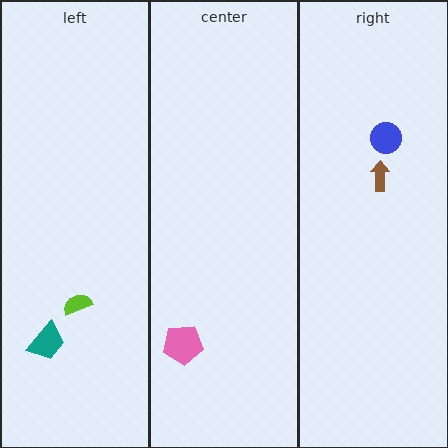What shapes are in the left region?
The teal trapezoid, the lime semicircle.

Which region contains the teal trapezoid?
The left region.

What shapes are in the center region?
The pink pentagon.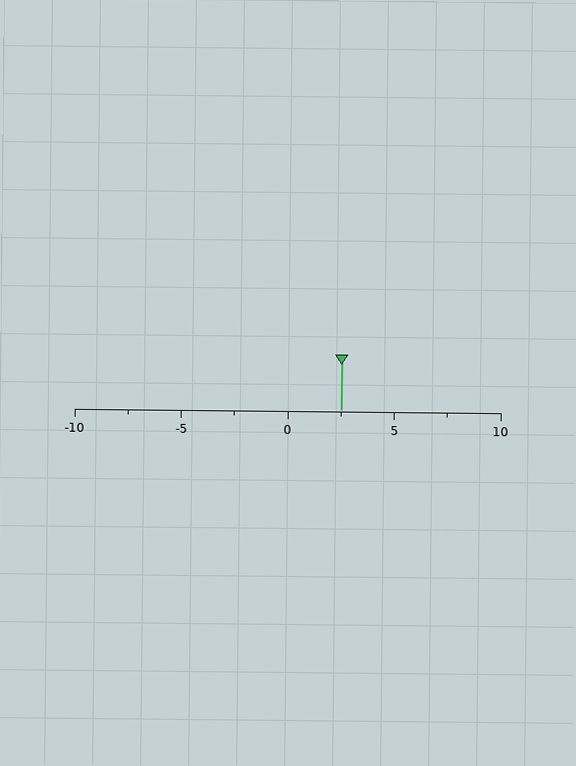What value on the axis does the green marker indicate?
The marker indicates approximately 2.5.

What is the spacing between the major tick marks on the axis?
The major ticks are spaced 5 apart.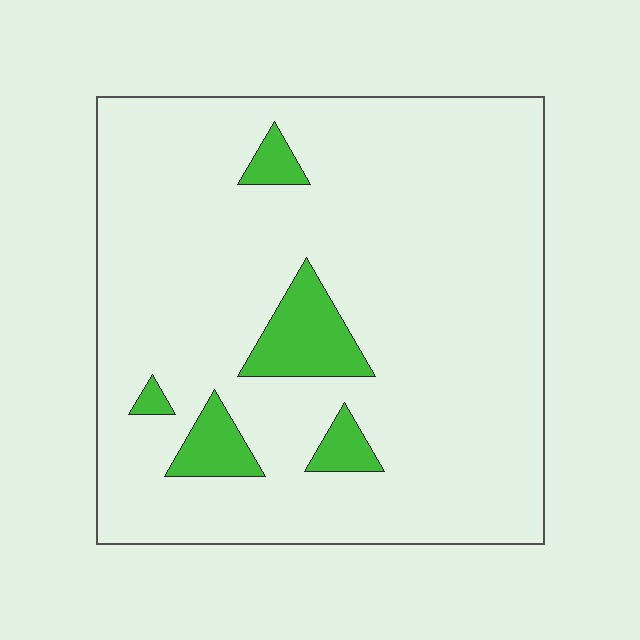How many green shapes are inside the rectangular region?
5.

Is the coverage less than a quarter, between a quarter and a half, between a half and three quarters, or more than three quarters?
Less than a quarter.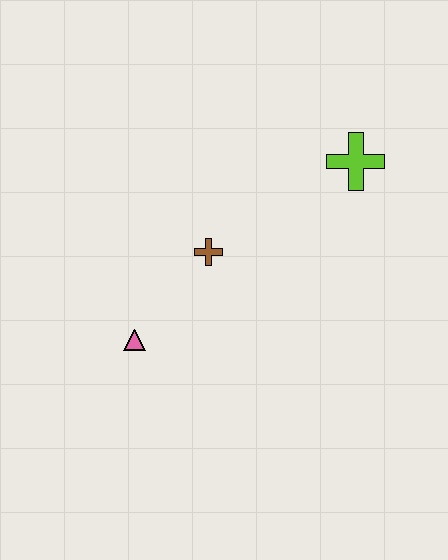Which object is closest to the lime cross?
The brown cross is closest to the lime cross.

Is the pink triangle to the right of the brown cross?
No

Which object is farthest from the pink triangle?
The lime cross is farthest from the pink triangle.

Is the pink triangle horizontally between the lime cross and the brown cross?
No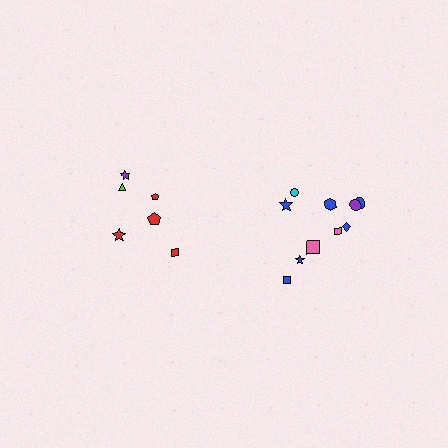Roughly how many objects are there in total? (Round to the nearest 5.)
Roughly 15 objects in total.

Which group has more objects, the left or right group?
The right group.